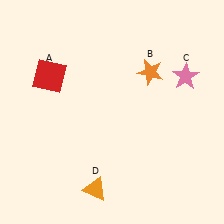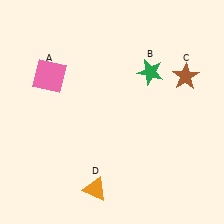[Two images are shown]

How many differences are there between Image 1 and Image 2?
There are 3 differences between the two images.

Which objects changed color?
A changed from red to pink. B changed from orange to green. C changed from pink to brown.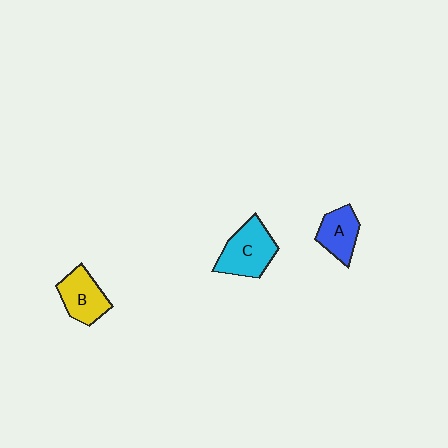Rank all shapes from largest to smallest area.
From largest to smallest: C (cyan), B (yellow), A (blue).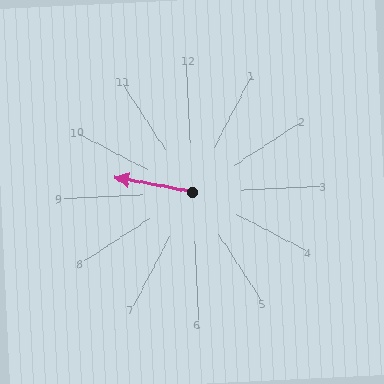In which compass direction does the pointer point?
West.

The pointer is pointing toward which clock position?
Roughly 9 o'clock.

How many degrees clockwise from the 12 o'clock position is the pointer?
Approximately 284 degrees.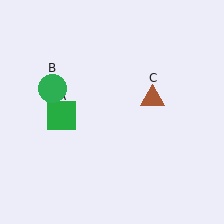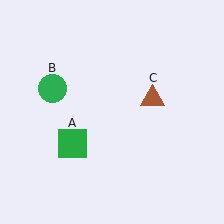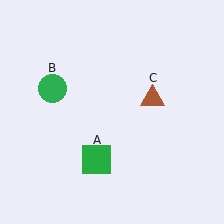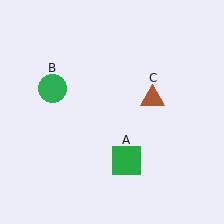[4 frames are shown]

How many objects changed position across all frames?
1 object changed position: green square (object A).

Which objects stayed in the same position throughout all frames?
Green circle (object B) and brown triangle (object C) remained stationary.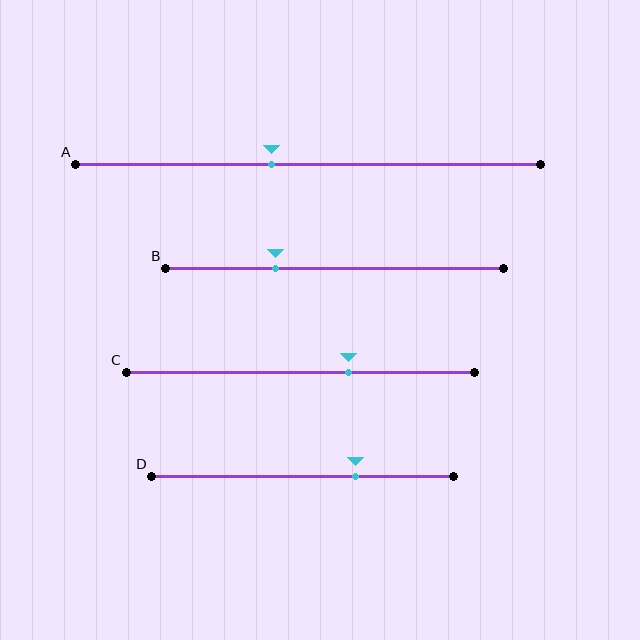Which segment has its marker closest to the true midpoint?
Segment A has its marker closest to the true midpoint.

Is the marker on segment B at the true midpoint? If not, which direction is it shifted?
No, the marker on segment B is shifted to the left by about 17% of the segment length.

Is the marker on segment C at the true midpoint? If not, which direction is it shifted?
No, the marker on segment C is shifted to the right by about 14% of the segment length.